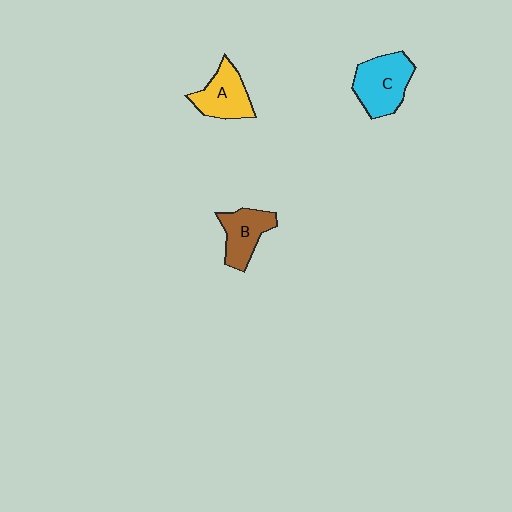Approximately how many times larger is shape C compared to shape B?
Approximately 1.3 times.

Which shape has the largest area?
Shape C (cyan).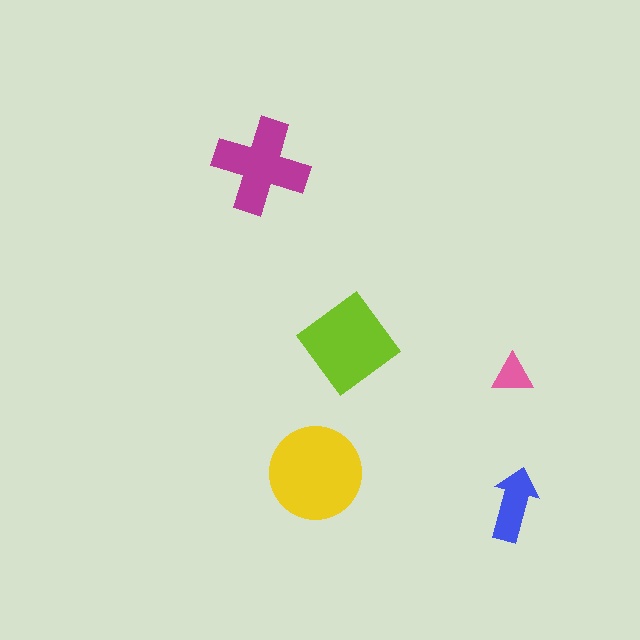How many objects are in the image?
There are 5 objects in the image.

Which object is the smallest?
The pink triangle.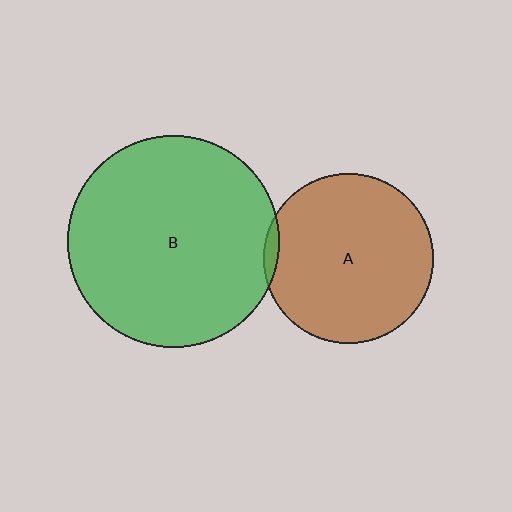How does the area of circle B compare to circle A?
Approximately 1.6 times.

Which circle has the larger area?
Circle B (green).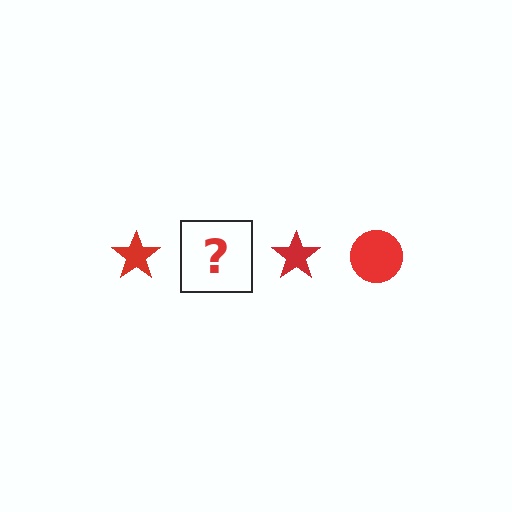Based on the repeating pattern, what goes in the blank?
The blank should be a red circle.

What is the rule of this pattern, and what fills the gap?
The rule is that the pattern cycles through star, circle shapes in red. The gap should be filled with a red circle.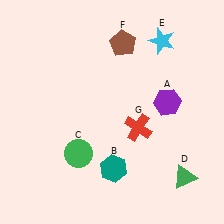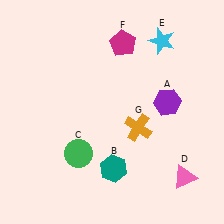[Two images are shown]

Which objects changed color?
D changed from green to pink. F changed from brown to magenta. G changed from red to orange.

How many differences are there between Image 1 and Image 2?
There are 3 differences between the two images.